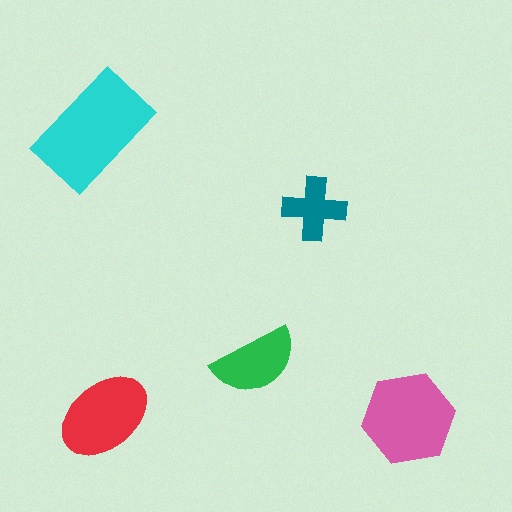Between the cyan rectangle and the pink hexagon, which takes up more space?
The cyan rectangle.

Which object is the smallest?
The teal cross.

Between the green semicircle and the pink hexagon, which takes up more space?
The pink hexagon.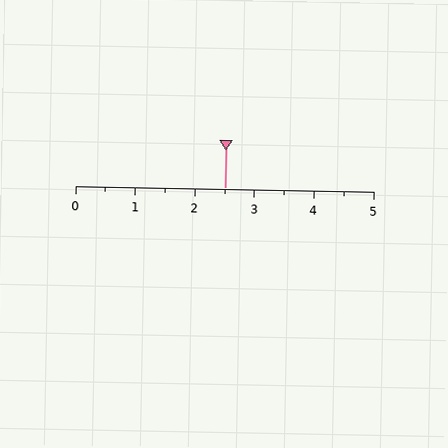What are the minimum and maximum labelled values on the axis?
The axis runs from 0 to 5.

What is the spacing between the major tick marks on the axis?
The major ticks are spaced 1 apart.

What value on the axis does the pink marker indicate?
The marker indicates approximately 2.5.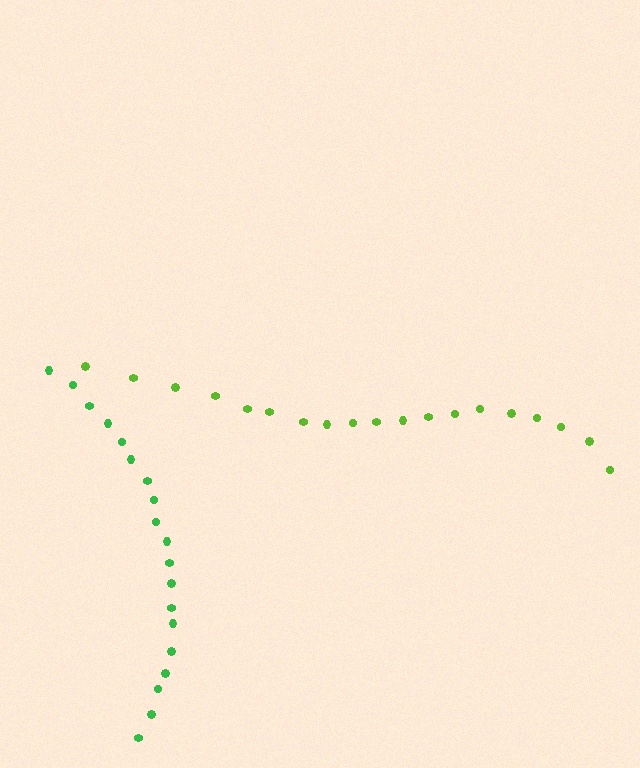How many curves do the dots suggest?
There are 2 distinct paths.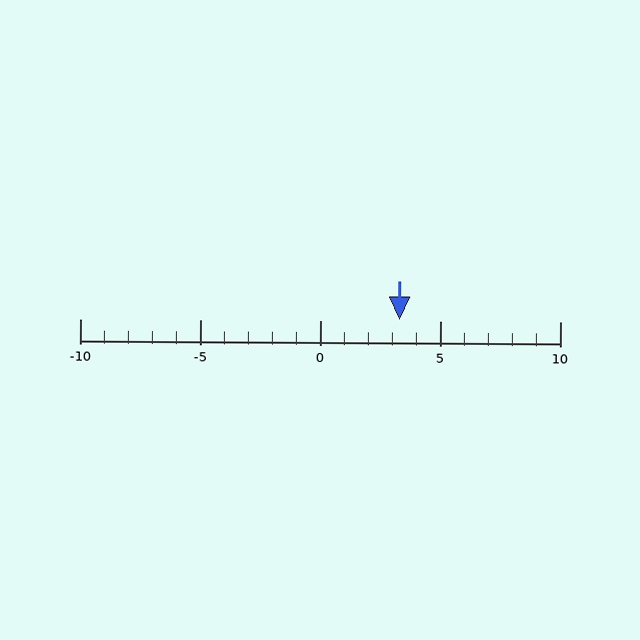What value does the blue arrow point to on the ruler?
The blue arrow points to approximately 3.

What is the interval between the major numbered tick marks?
The major tick marks are spaced 5 units apart.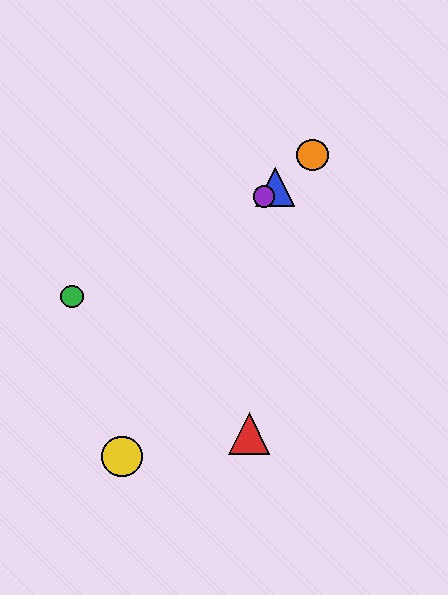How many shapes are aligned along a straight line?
3 shapes (the blue triangle, the purple circle, the orange circle) are aligned along a straight line.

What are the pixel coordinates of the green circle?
The green circle is at (72, 297).